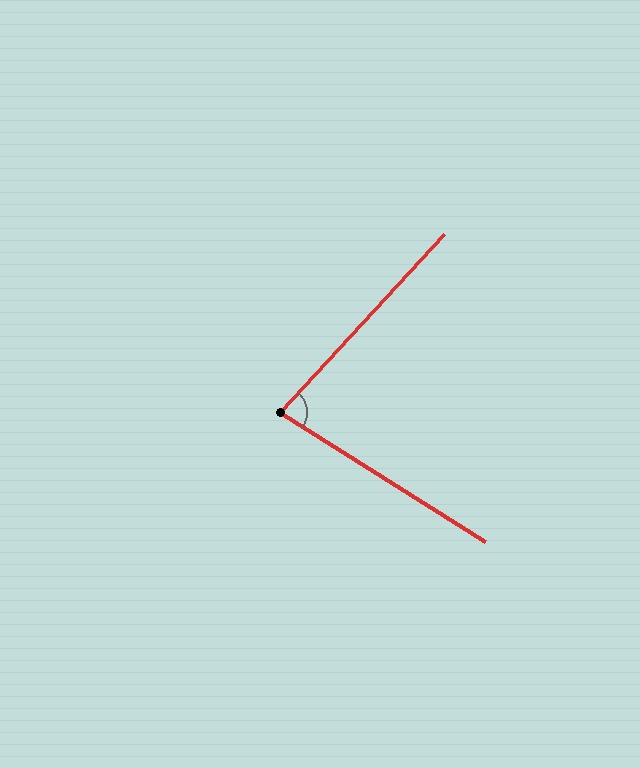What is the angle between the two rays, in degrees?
Approximately 79 degrees.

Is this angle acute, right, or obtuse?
It is acute.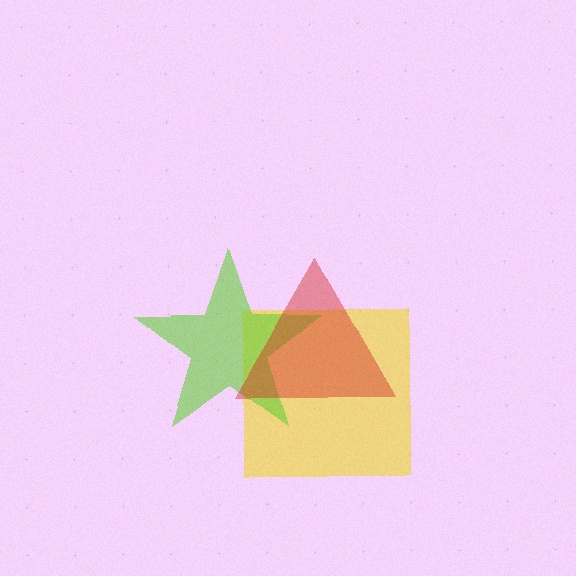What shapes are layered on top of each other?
The layered shapes are: a yellow square, a lime star, a red triangle.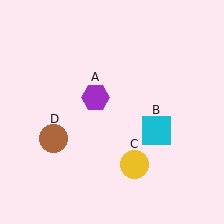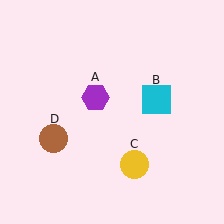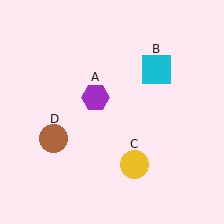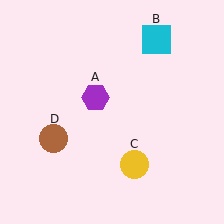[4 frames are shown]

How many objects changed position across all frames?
1 object changed position: cyan square (object B).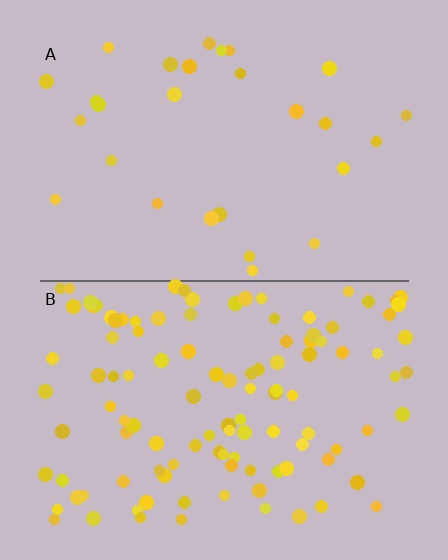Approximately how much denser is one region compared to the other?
Approximately 3.9× — region B over region A.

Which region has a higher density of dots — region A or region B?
B (the bottom).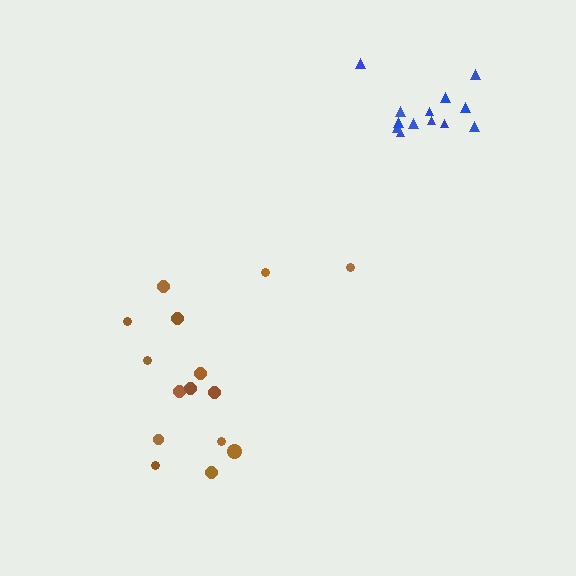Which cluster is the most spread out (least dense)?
Brown.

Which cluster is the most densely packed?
Blue.